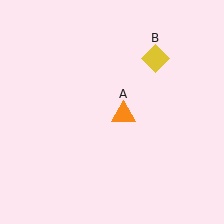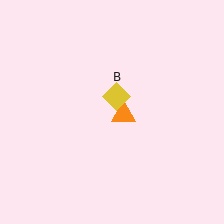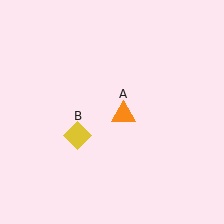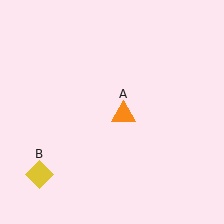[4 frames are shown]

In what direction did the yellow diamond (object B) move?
The yellow diamond (object B) moved down and to the left.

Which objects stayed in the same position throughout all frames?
Orange triangle (object A) remained stationary.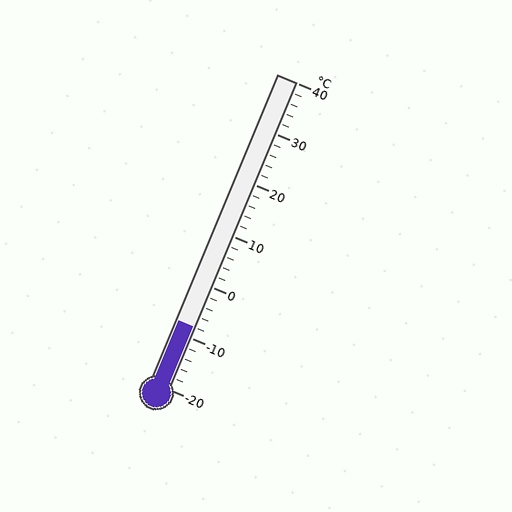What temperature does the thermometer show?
The thermometer shows approximately -8°C.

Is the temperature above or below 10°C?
The temperature is below 10°C.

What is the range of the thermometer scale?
The thermometer scale ranges from -20°C to 40°C.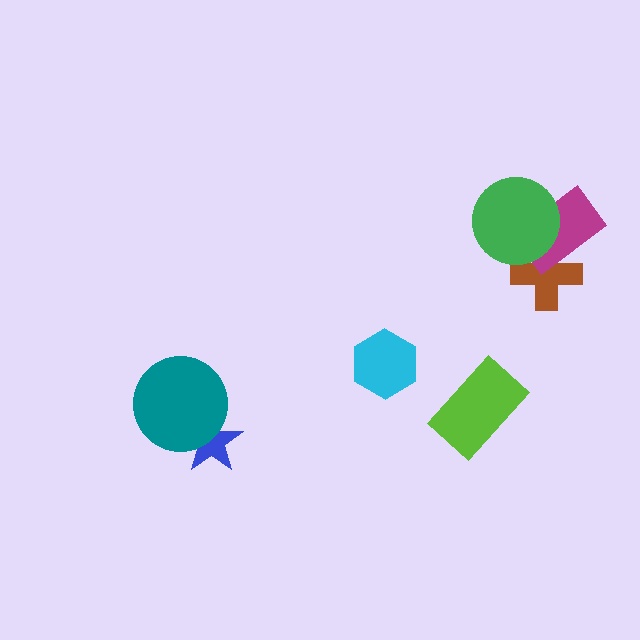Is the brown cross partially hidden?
Yes, it is partially covered by another shape.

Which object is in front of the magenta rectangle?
The green circle is in front of the magenta rectangle.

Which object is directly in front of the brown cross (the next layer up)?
The magenta rectangle is directly in front of the brown cross.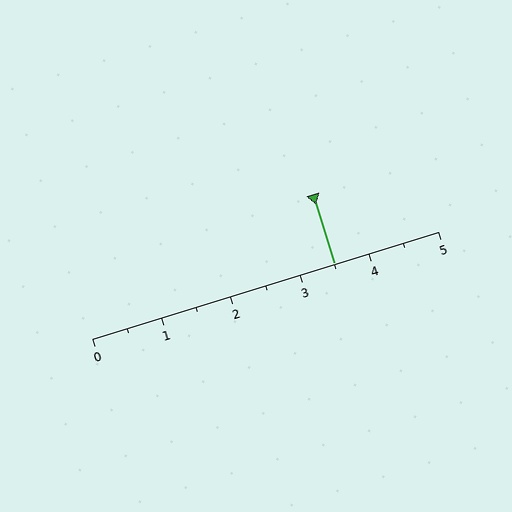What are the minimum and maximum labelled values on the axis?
The axis runs from 0 to 5.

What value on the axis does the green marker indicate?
The marker indicates approximately 3.5.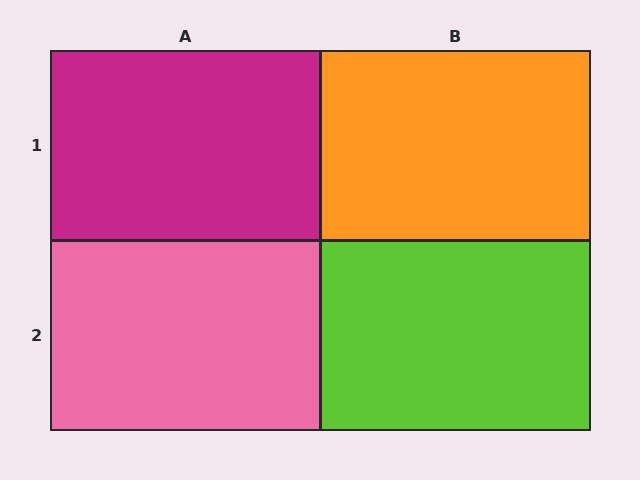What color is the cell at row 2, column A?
Pink.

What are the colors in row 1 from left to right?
Magenta, orange.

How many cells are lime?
1 cell is lime.